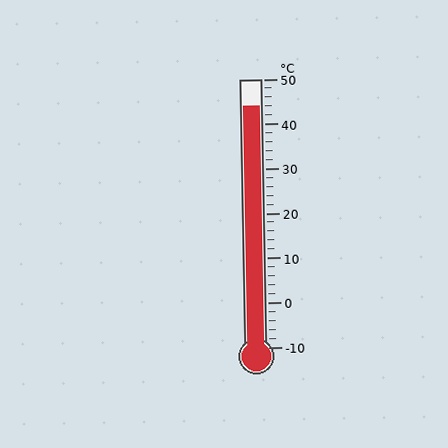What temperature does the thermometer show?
The thermometer shows approximately 44°C.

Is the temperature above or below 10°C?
The temperature is above 10°C.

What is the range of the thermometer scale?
The thermometer scale ranges from -10°C to 50°C.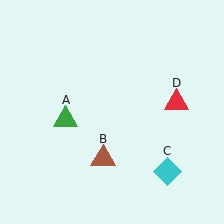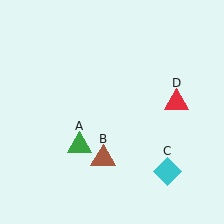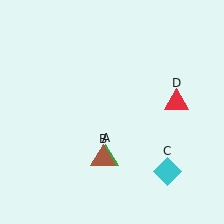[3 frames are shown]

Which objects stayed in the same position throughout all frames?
Brown triangle (object B) and cyan diamond (object C) and red triangle (object D) remained stationary.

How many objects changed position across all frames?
1 object changed position: green triangle (object A).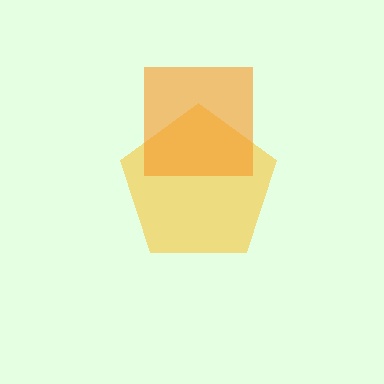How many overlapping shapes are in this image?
There are 2 overlapping shapes in the image.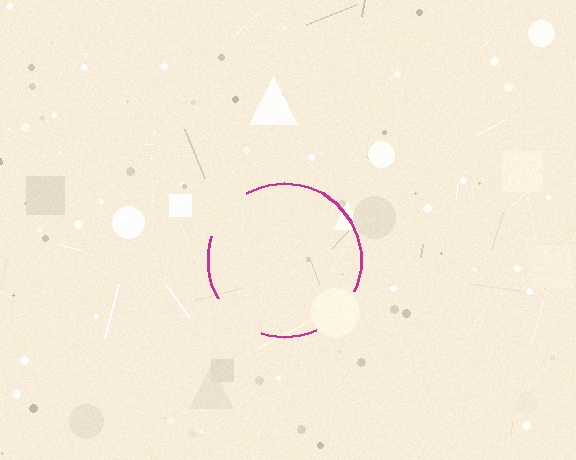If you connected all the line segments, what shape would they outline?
They would outline a circle.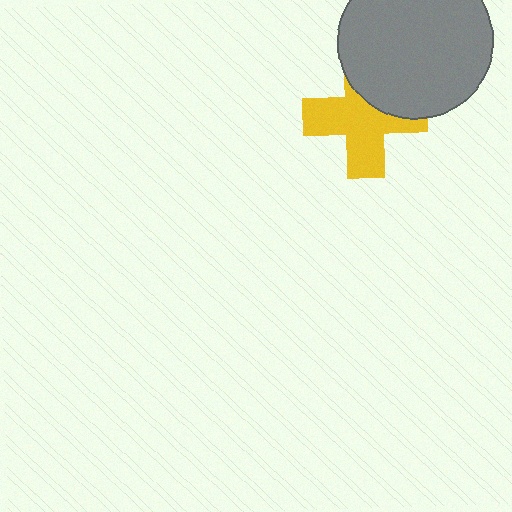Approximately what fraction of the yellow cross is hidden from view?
Roughly 34% of the yellow cross is hidden behind the gray circle.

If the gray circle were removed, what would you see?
You would see the complete yellow cross.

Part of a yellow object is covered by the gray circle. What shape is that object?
It is a cross.